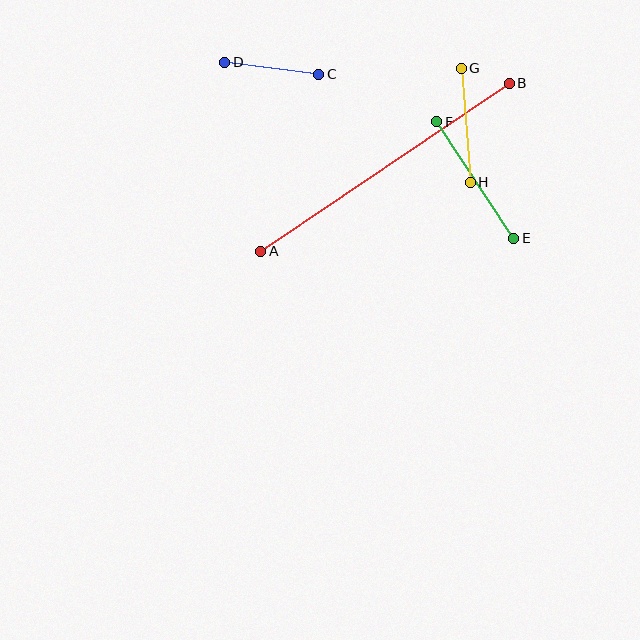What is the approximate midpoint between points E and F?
The midpoint is at approximately (475, 180) pixels.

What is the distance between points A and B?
The distance is approximately 300 pixels.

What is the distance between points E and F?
The distance is approximately 140 pixels.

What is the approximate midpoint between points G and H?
The midpoint is at approximately (466, 125) pixels.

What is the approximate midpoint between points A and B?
The midpoint is at approximately (385, 167) pixels.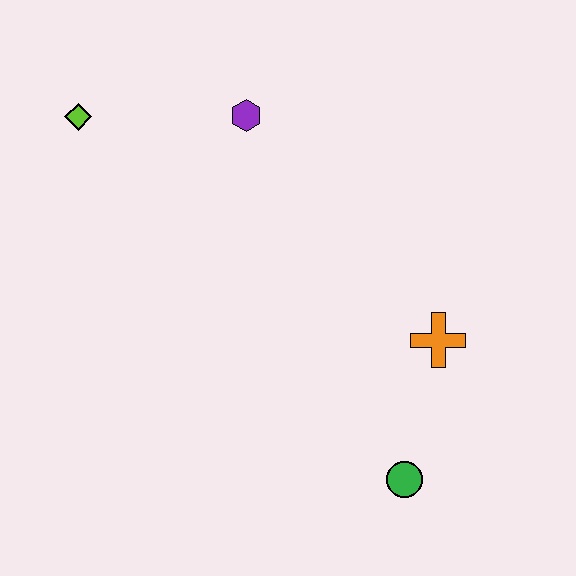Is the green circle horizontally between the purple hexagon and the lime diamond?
No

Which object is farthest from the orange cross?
The lime diamond is farthest from the orange cross.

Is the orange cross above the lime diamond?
No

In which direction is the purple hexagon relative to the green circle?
The purple hexagon is above the green circle.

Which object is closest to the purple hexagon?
The lime diamond is closest to the purple hexagon.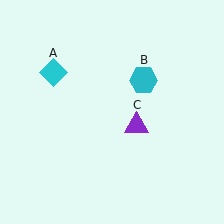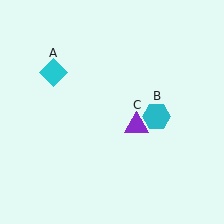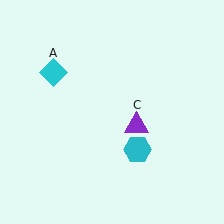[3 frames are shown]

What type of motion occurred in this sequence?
The cyan hexagon (object B) rotated clockwise around the center of the scene.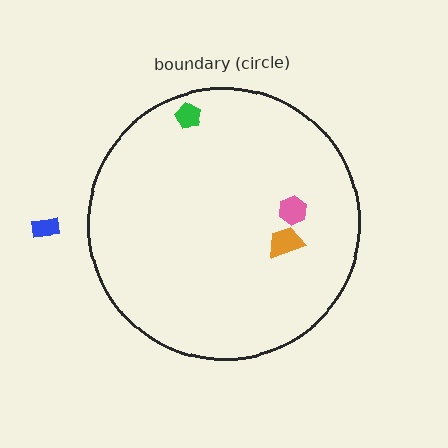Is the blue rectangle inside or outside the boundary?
Outside.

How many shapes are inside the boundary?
3 inside, 1 outside.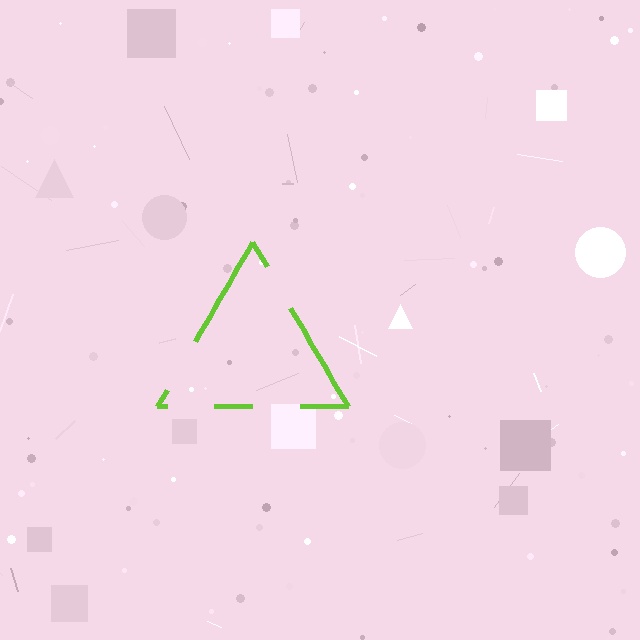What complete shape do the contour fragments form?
The contour fragments form a triangle.